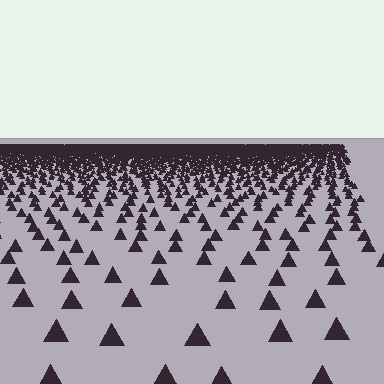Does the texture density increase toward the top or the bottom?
Density increases toward the top.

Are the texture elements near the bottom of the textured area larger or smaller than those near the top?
Larger. Near the bottom, elements are closer to the viewer and appear at a bigger on-screen size.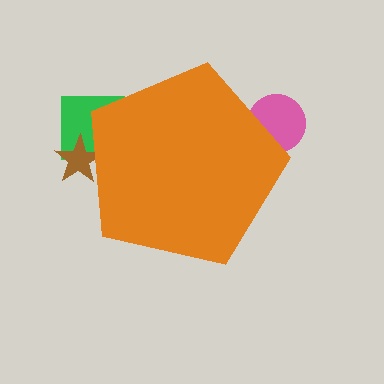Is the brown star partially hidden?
Yes, the brown star is partially hidden behind the orange pentagon.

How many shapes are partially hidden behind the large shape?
3 shapes are partially hidden.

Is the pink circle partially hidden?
Yes, the pink circle is partially hidden behind the orange pentagon.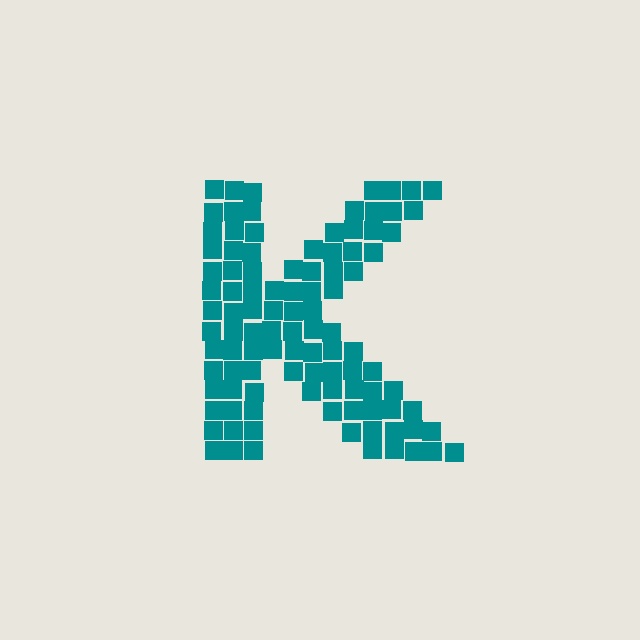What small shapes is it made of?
It is made of small squares.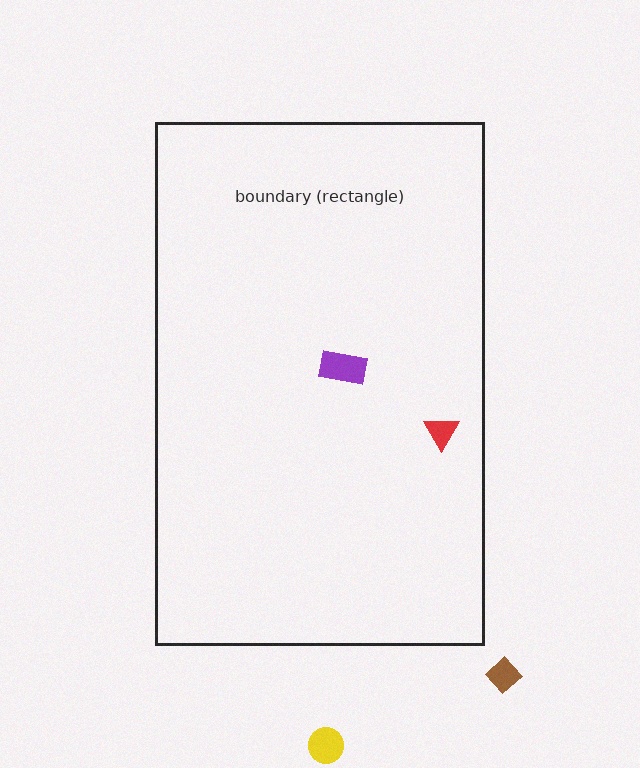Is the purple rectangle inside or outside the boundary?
Inside.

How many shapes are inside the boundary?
2 inside, 2 outside.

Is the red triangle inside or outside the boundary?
Inside.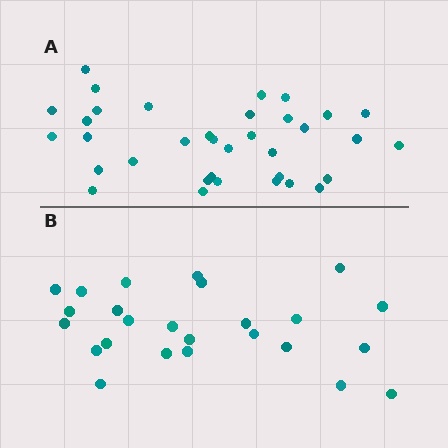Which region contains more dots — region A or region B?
Region A (the top region) has more dots.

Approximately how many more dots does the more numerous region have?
Region A has roughly 10 or so more dots than region B.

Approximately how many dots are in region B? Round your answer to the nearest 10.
About 20 dots. (The exact count is 25, which rounds to 20.)